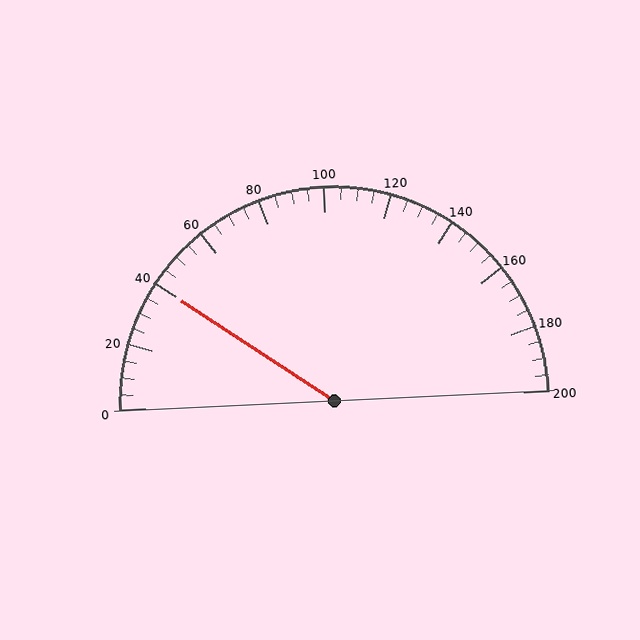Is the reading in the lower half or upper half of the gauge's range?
The reading is in the lower half of the range (0 to 200).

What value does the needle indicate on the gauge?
The needle indicates approximately 40.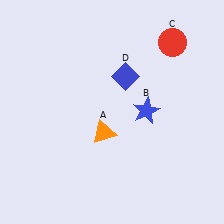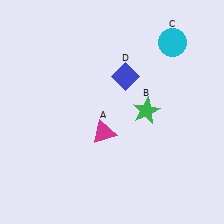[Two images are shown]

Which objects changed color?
A changed from orange to magenta. B changed from blue to green. C changed from red to cyan.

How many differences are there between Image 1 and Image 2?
There are 3 differences between the two images.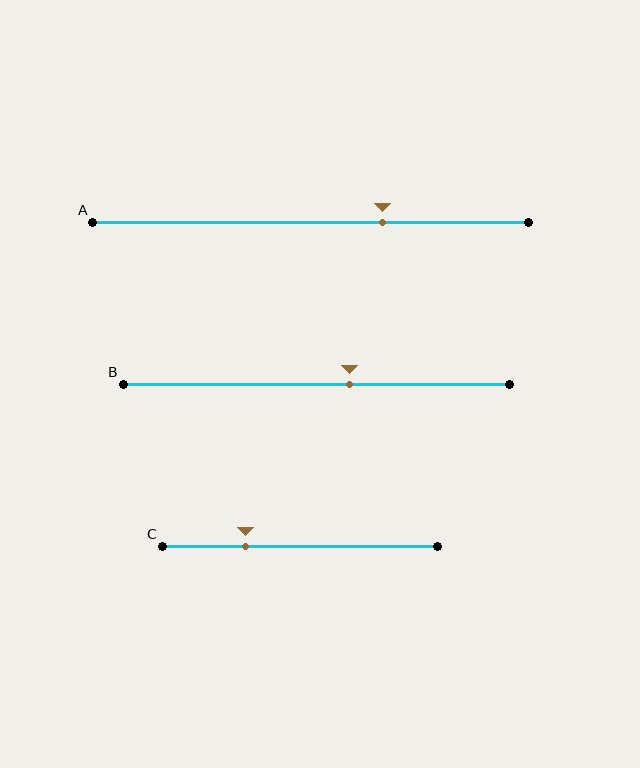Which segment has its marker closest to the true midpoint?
Segment B has its marker closest to the true midpoint.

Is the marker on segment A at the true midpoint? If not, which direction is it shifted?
No, the marker on segment A is shifted to the right by about 17% of the segment length.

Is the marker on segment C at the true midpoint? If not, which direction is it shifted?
No, the marker on segment C is shifted to the left by about 20% of the segment length.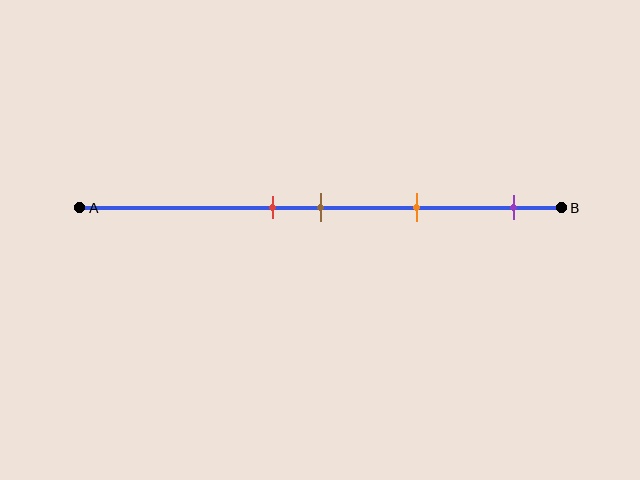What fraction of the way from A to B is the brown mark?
The brown mark is approximately 50% (0.5) of the way from A to B.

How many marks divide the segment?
There are 4 marks dividing the segment.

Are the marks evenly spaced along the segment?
No, the marks are not evenly spaced.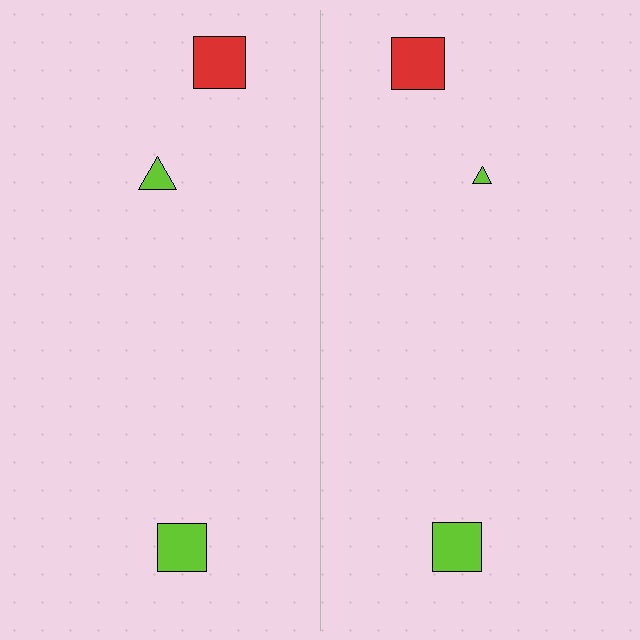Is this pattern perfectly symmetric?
No, the pattern is not perfectly symmetric. The lime triangle on the right side has a different size than its mirror counterpart.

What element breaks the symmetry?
The lime triangle on the right side has a different size than its mirror counterpart.